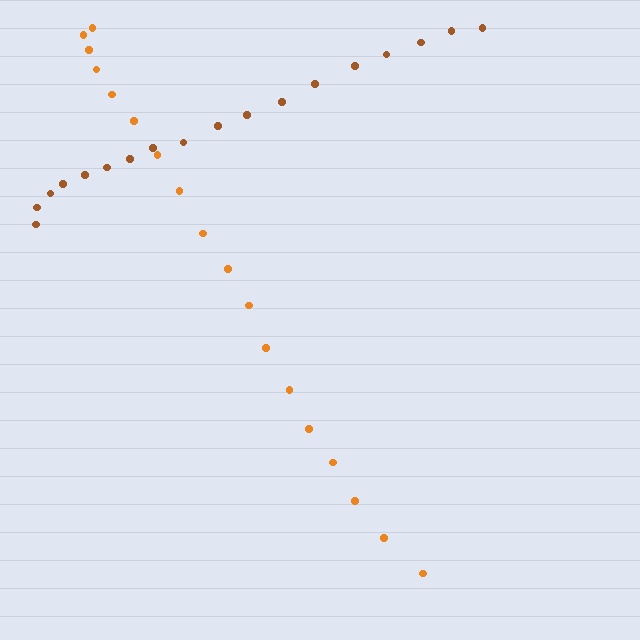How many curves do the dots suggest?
There are 2 distinct paths.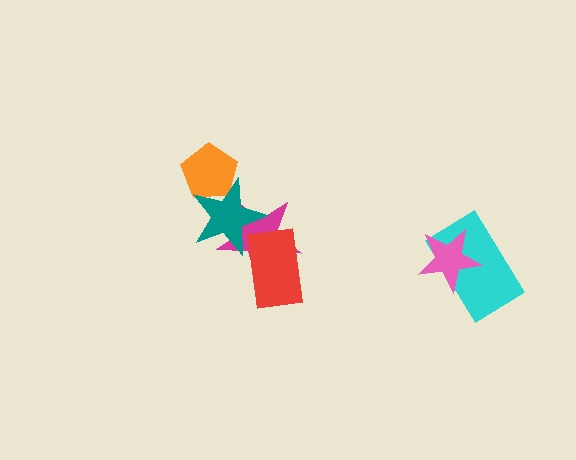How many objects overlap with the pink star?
1 object overlaps with the pink star.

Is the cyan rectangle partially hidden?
Yes, it is partially covered by another shape.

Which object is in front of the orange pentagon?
The teal star is in front of the orange pentagon.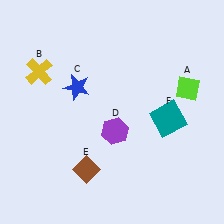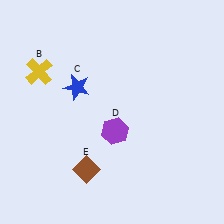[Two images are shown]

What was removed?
The lime diamond (A), the teal square (F) were removed in Image 2.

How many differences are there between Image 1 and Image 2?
There are 2 differences between the two images.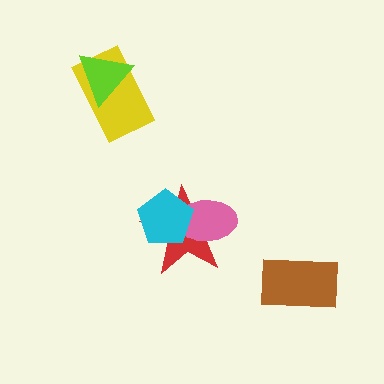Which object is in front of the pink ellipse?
The cyan pentagon is in front of the pink ellipse.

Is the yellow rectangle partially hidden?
Yes, it is partially covered by another shape.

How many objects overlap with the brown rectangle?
0 objects overlap with the brown rectangle.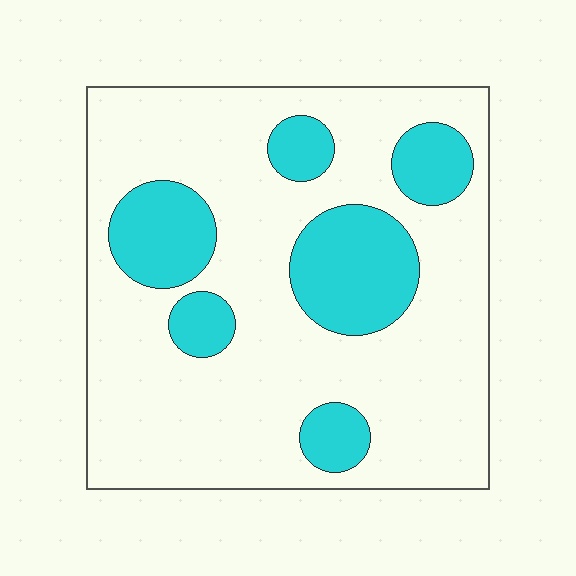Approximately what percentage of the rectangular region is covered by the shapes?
Approximately 25%.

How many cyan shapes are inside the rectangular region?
6.